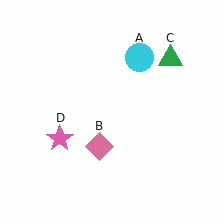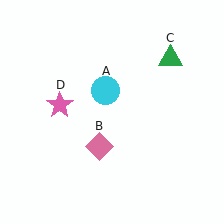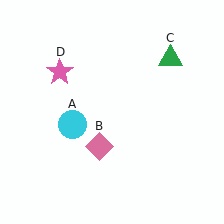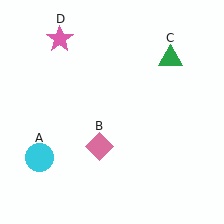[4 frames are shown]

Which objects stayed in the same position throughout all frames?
Pink diamond (object B) and green triangle (object C) remained stationary.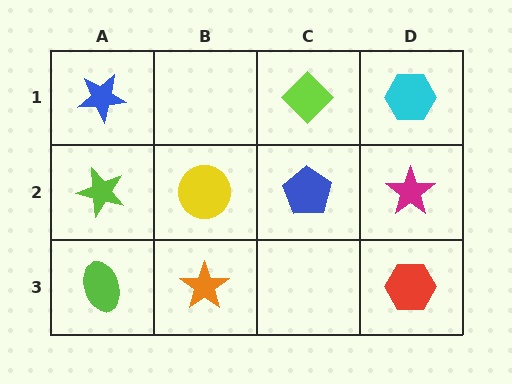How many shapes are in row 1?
3 shapes.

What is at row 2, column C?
A blue pentagon.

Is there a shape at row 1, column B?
No, that cell is empty.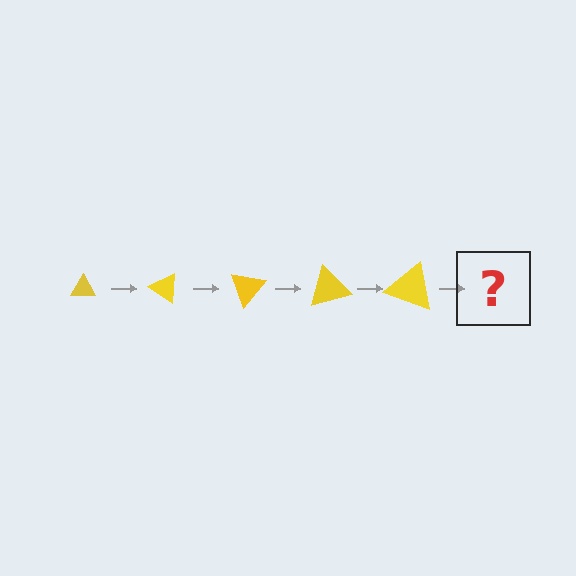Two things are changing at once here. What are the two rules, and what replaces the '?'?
The two rules are that the triangle grows larger each step and it rotates 35 degrees each step. The '?' should be a triangle, larger than the previous one and rotated 175 degrees from the start.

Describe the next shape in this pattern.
It should be a triangle, larger than the previous one and rotated 175 degrees from the start.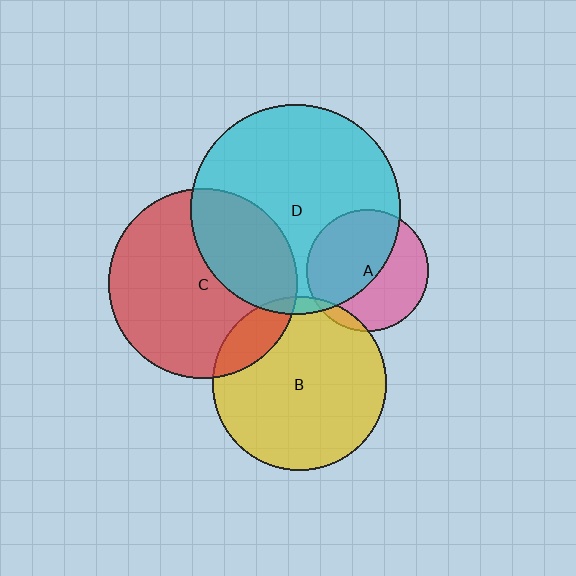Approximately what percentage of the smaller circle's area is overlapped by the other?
Approximately 55%.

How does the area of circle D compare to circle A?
Approximately 3.0 times.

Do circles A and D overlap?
Yes.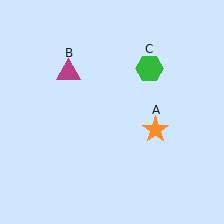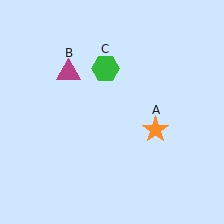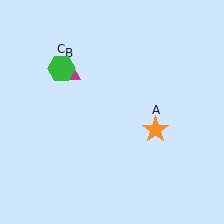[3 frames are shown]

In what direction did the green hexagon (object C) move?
The green hexagon (object C) moved left.